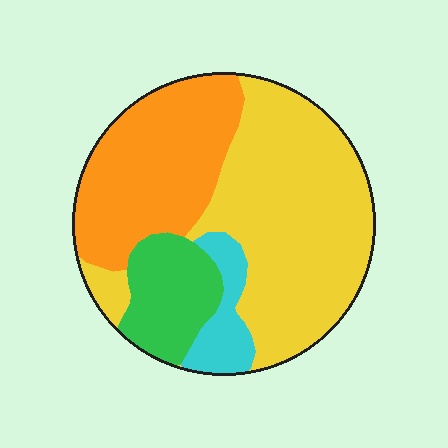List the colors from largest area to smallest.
From largest to smallest: yellow, orange, green, cyan.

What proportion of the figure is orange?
Orange takes up between a quarter and a half of the figure.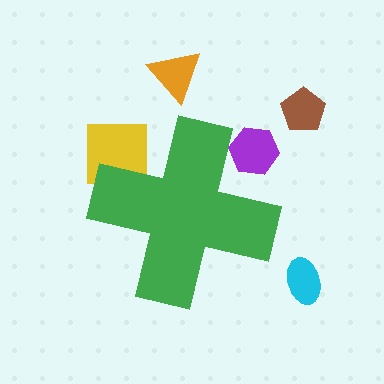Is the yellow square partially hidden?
Yes, the yellow square is partially hidden behind the green cross.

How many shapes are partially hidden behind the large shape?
2 shapes are partially hidden.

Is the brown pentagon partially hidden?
No, the brown pentagon is fully visible.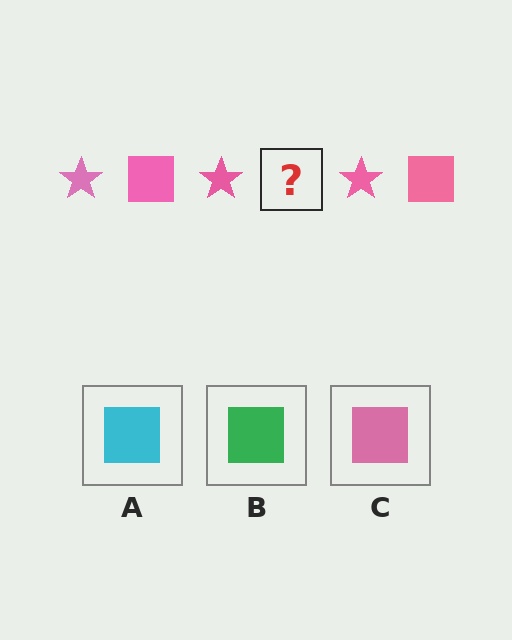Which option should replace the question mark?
Option C.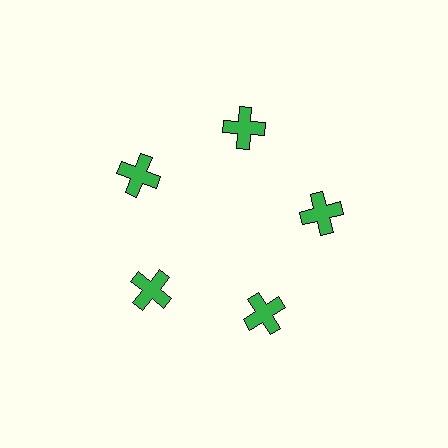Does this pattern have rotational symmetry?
Yes, this pattern has 5-fold rotational symmetry. It looks the same after rotating 72 degrees around the center.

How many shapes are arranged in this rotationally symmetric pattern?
There are 5 shapes, arranged in 5 groups of 1.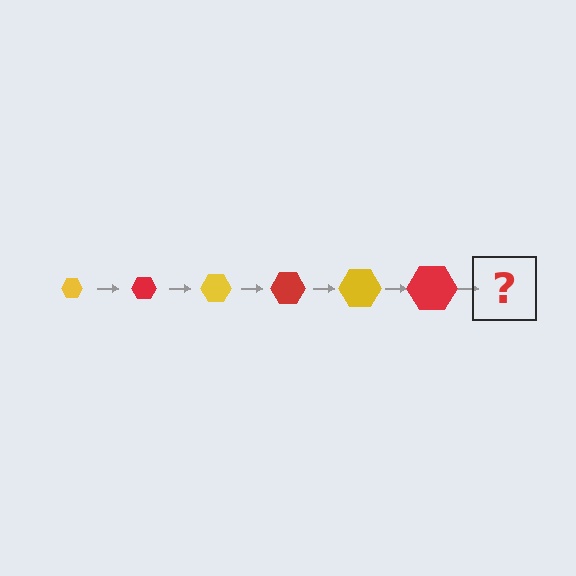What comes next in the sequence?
The next element should be a yellow hexagon, larger than the previous one.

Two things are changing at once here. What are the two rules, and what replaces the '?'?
The two rules are that the hexagon grows larger each step and the color cycles through yellow and red. The '?' should be a yellow hexagon, larger than the previous one.